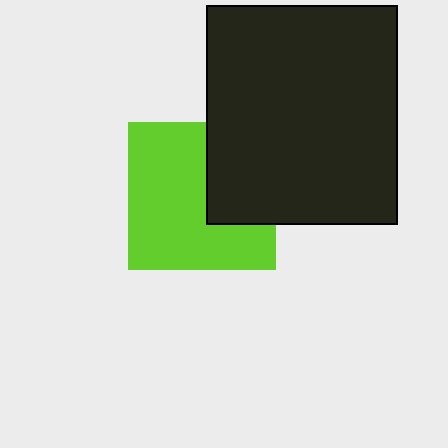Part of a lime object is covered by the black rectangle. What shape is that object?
It is a square.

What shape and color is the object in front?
The object in front is a black rectangle.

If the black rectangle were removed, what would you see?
You would see the complete lime square.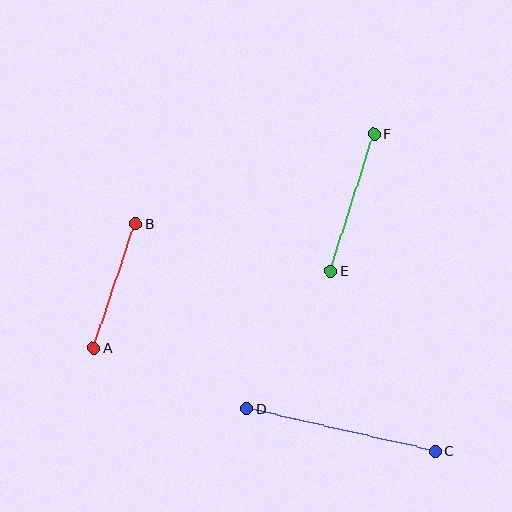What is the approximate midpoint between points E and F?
The midpoint is at approximately (352, 202) pixels.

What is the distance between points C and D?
The distance is approximately 193 pixels.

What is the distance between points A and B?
The distance is approximately 131 pixels.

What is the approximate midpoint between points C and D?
The midpoint is at approximately (341, 430) pixels.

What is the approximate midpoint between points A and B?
The midpoint is at approximately (115, 286) pixels.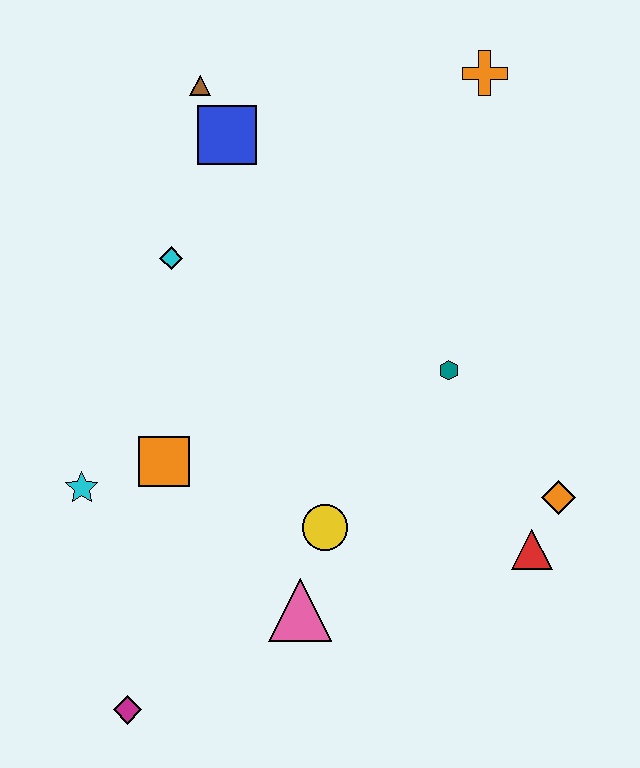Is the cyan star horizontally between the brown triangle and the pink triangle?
No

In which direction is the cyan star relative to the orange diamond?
The cyan star is to the left of the orange diamond.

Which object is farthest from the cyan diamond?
The red triangle is farthest from the cyan diamond.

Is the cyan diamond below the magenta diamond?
No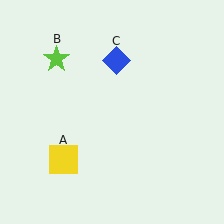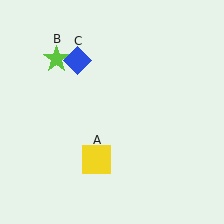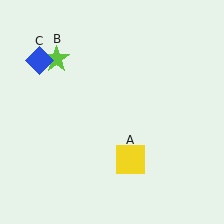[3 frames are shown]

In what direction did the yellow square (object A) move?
The yellow square (object A) moved right.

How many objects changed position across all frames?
2 objects changed position: yellow square (object A), blue diamond (object C).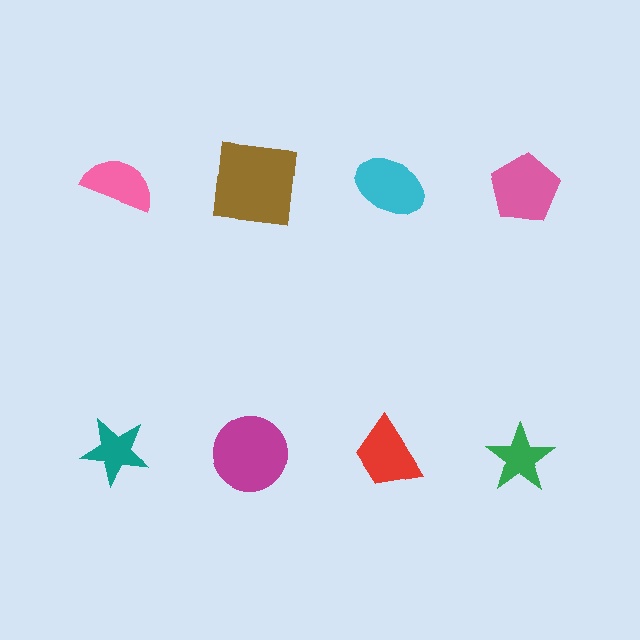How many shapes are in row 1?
4 shapes.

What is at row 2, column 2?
A magenta circle.